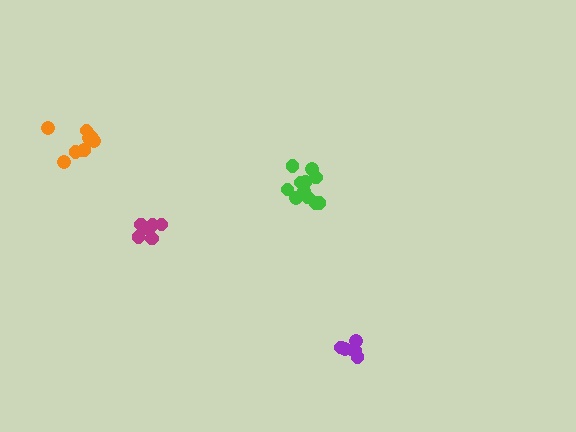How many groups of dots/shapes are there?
There are 4 groups.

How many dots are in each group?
Group 1: 9 dots, Group 2: 6 dots, Group 3: 11 dots, Group 4: 6 dots (32 total).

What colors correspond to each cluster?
The clusters are colored: orange, purple, green, magenta.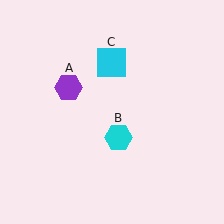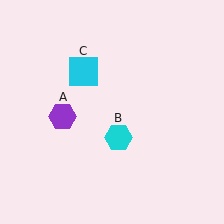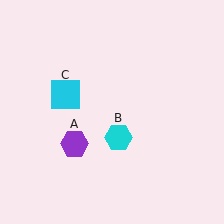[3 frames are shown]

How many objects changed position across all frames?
2 objects changed position: purple hexagon (object A), cyan square (object C).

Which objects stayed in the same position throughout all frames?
Cyan hexagon (object B) remained stationary.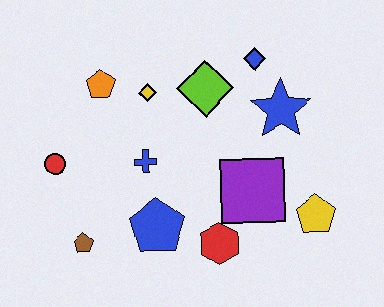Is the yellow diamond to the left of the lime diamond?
Yes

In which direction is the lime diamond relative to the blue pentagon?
The lime diamond is above the blue pentagon.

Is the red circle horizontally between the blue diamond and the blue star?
No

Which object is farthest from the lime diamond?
The brown pentagon is farthest from the lime diamond.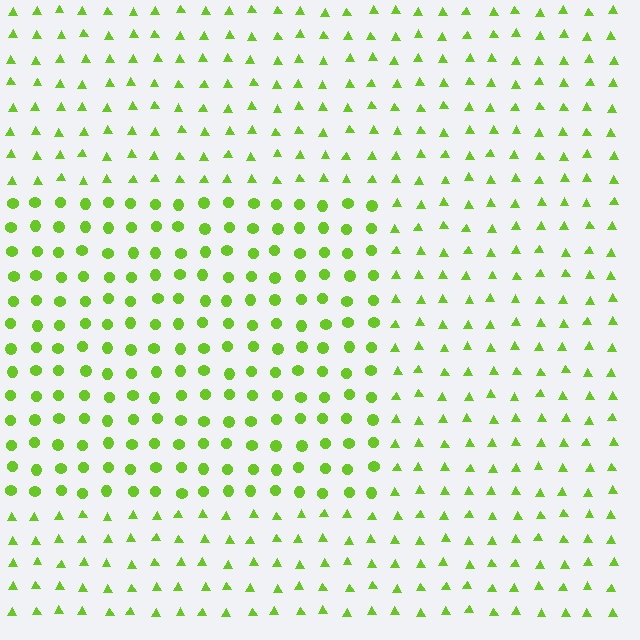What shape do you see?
I see a rectangle.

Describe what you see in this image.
The image is filled with small lime elements arranged in a uniform grid. A rectangle-shaped region contains circles, while the surrounding area contains triangles. The boundary is defined purely by the change in element shape.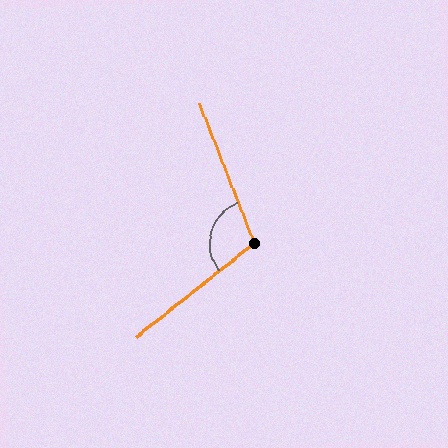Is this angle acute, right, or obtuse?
It is obtuse.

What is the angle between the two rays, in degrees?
Approximately 107 degrees.